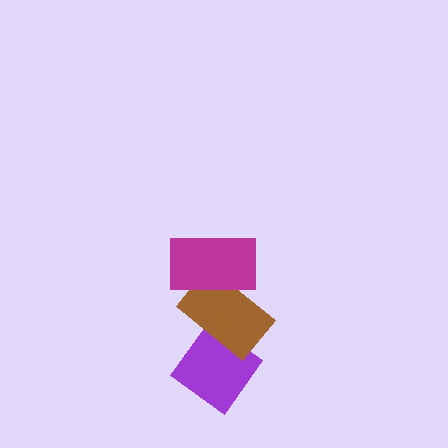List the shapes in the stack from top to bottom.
From top to bottom: the magenta rectangle, the brown rectangle, the purple diamond.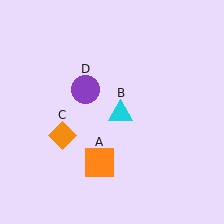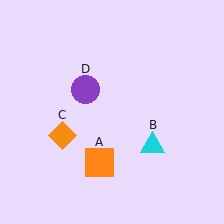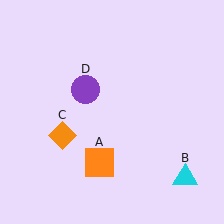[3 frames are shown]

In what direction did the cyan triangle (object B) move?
The cyan triangle (object B) moved down and to the right.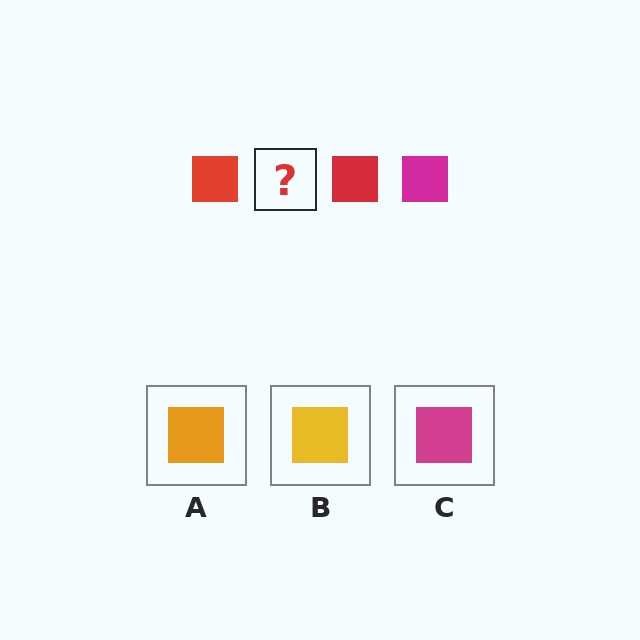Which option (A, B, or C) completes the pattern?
C.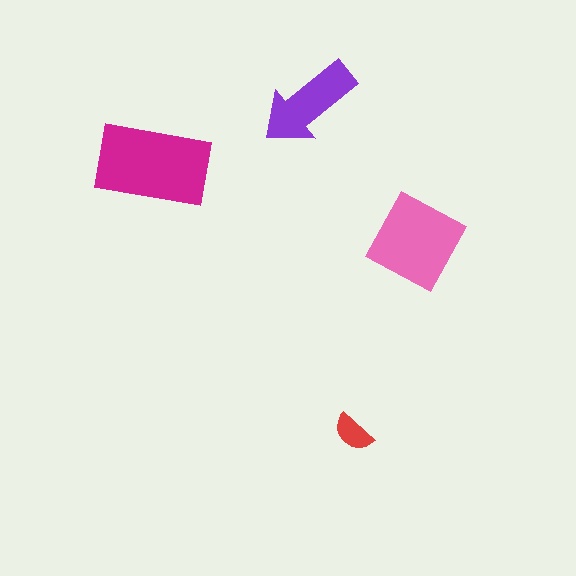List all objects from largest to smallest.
The magenta rectangle, the pink square, the purple arrow, the red semicircle.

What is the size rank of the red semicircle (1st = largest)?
4th.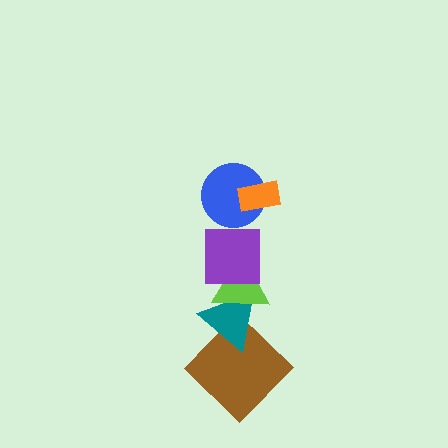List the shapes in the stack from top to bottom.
From top to bottom: the orange rectangle, the blue circle, the purple square, the lime triangle, the teal triangle, the brown diamond.